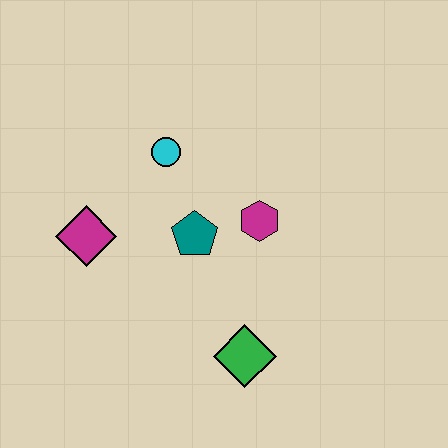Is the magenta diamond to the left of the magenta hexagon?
Yes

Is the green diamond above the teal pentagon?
No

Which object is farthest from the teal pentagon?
The green diamond is farthest from the teal pentagon.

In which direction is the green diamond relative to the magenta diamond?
The green diamond is to the right of the magenta diamond.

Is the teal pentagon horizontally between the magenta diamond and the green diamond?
Yes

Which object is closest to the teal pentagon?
The magenta hexagon is closest to the teal pentagon.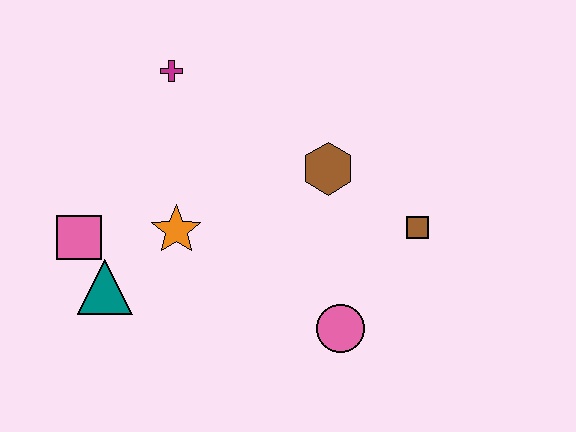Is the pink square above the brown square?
No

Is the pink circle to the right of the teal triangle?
Yes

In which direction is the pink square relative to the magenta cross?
The pink square is below the magenta cross.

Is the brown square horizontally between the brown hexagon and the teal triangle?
No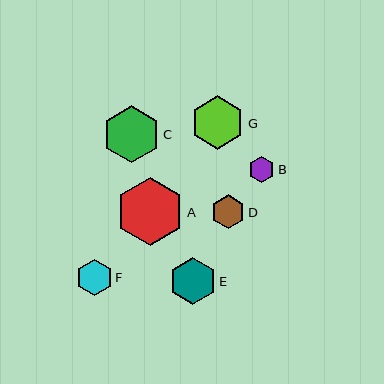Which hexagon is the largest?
Hexagon A is the largest with a size of approximately 68 pixels.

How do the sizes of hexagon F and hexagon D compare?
Hexagon F and hexagon D are approximately the same size.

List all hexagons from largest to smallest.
From largest to smallest: A, C, G, E, F, D, B.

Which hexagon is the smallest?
Hexagon B is the smallest with a size of approximately 26 pixels.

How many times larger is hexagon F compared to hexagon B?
Hexagon F is approximately 1.4 times the size of hexagon B.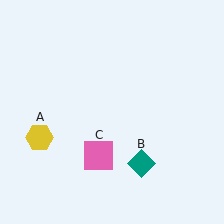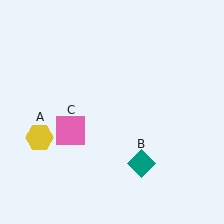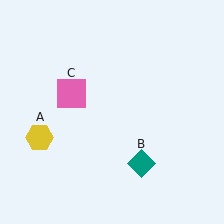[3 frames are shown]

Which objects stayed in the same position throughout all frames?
Yellow hexagon (object A) and teal diamond (object B) remained stationary.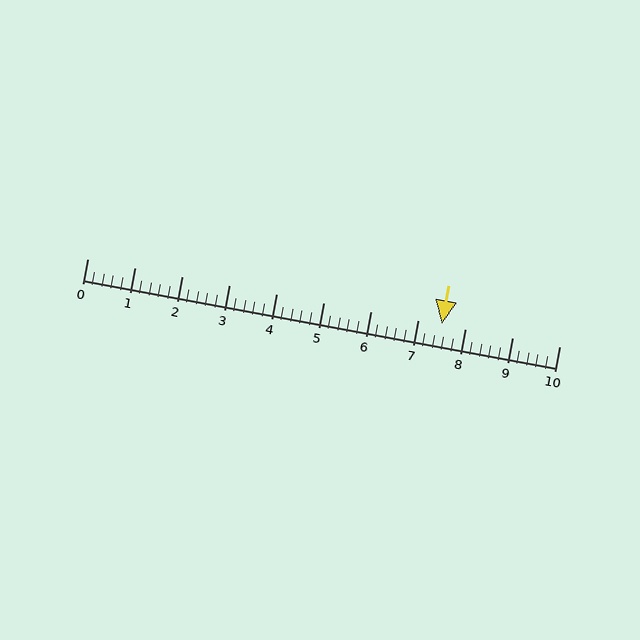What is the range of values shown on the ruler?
The ruler shows values from 0 to 10.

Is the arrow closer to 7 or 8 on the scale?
The arrow is closer to 8.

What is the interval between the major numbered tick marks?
The major tick marks are spaced 1 units apart.